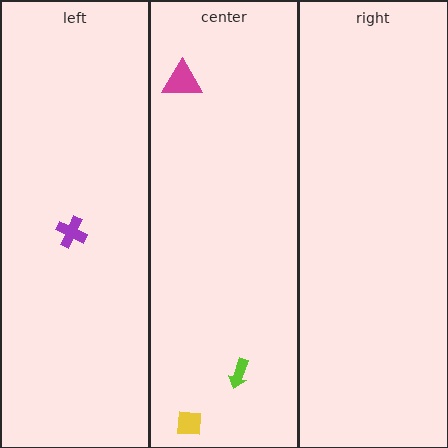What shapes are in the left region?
The purple cross.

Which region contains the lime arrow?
The center region.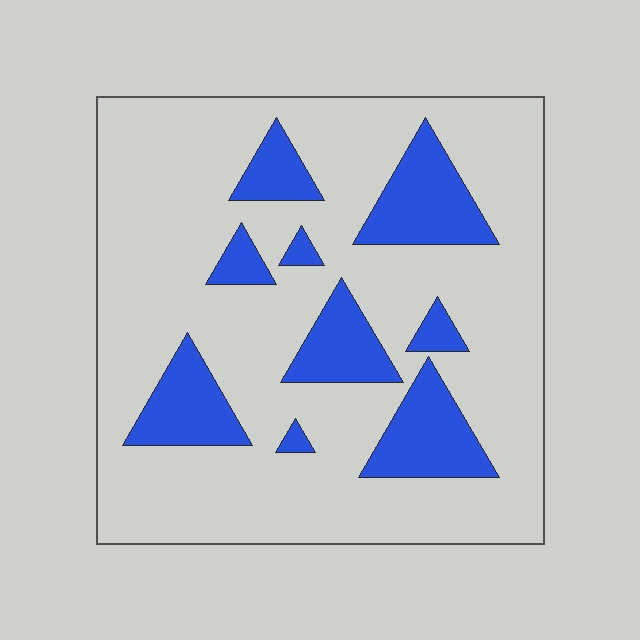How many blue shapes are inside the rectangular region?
9.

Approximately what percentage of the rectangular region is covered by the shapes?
Approximately 20%.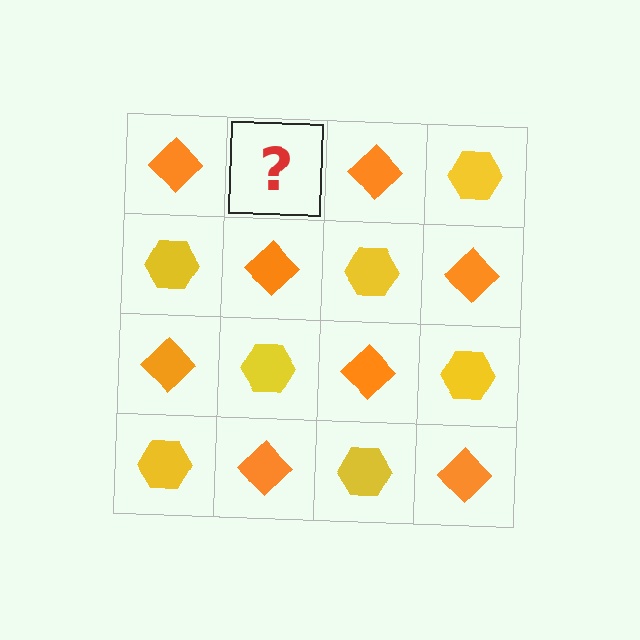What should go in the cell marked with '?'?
The missing cell should contain a yellow hexagon.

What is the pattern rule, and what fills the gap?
The rule is that it alternates orange diamond and yellow hexagon in a checkerboard pattern. The gap should be filled with a yellow hexagon.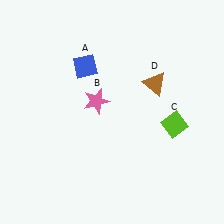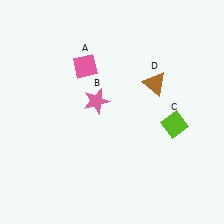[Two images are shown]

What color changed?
The diamond (A) changed from blue in Image 1 to pink in Image 2.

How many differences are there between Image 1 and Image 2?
There is 1 difference between the two images.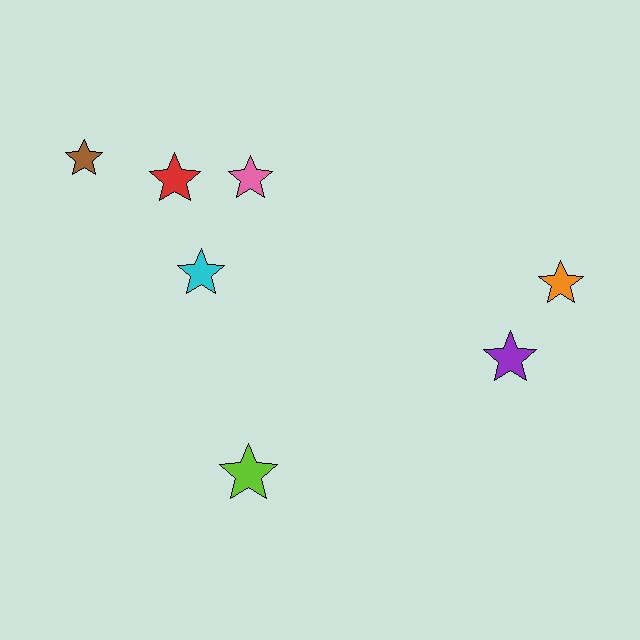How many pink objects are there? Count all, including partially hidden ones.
There is 1 pink object.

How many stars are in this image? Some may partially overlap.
There are 7 stars.